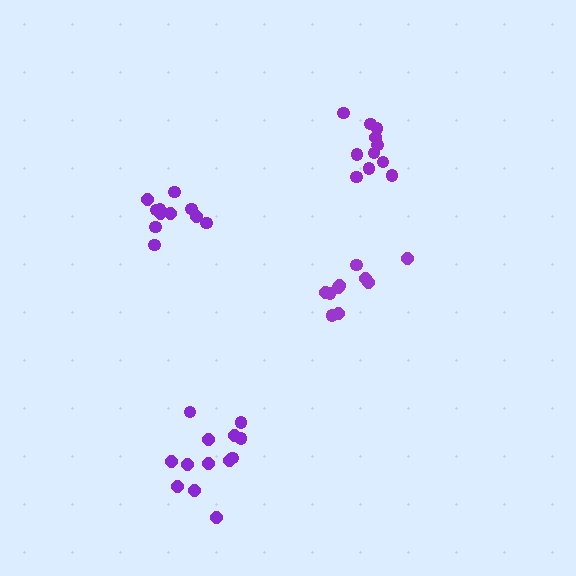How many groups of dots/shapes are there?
There are 4 groups.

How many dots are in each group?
Group 1: 10 dots, Group 2: 12 dots, Group 3: 13 dots, Group 4: 11 dots (46 total).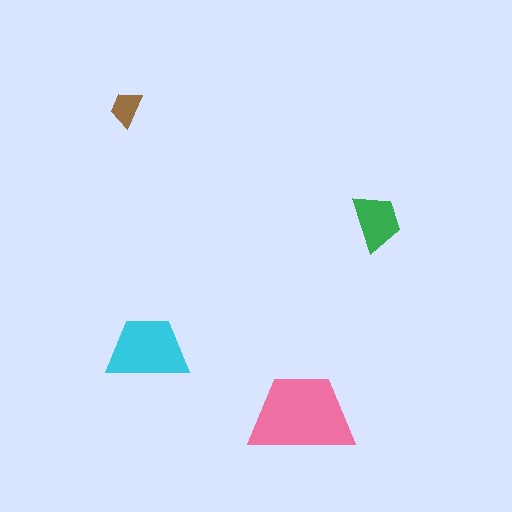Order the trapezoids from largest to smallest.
the pink one, the cyan one, the green one, the brown one.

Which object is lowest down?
The pink trapezoid is bottommost.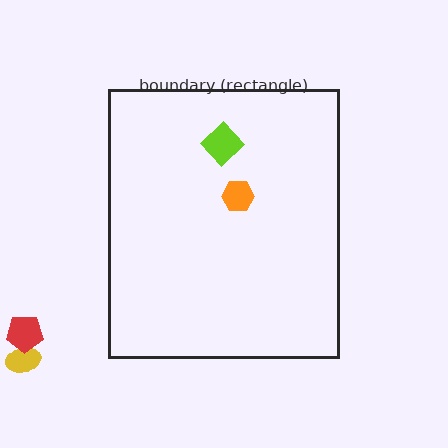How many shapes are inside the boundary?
2 inside, 2 outside.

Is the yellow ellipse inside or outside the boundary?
Outside.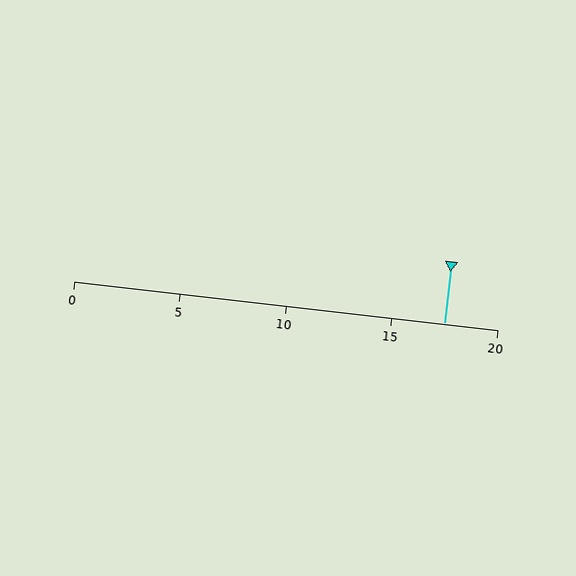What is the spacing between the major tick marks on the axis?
The major ticks are spaced 5 apart.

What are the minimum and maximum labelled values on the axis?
The axis runs from 0 to 20.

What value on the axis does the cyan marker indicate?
The marker indicates approximately 17.5.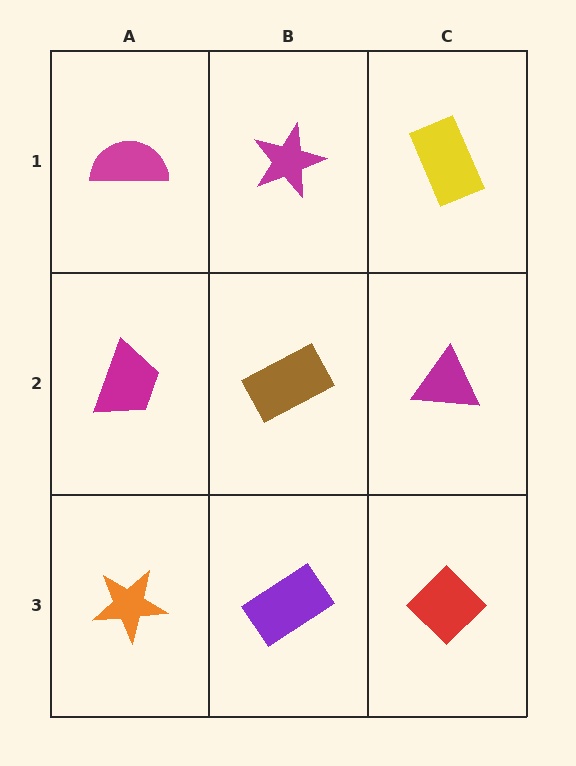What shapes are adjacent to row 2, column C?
A yellow rectangle (row 1, column C), a red diamond (row 3, column C), a brown rectangle (row 2, column B).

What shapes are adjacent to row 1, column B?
A brown rectangle (row 2, column B), a magenta semicircle (row 1, column A), a yellow rectangle (row 1, column C).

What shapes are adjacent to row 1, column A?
A magenta trapezoid (row 2, column A), a magenta star (row 1, column B).